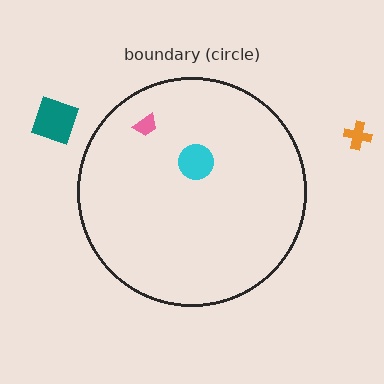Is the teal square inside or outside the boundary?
Outside.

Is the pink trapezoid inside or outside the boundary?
Inside.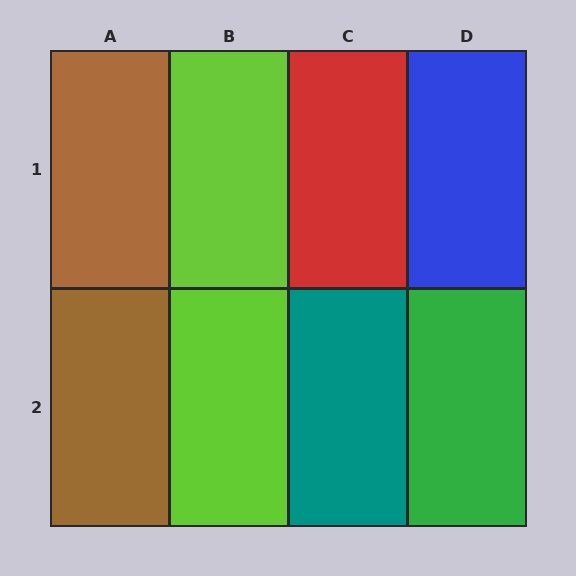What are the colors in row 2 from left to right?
Brown, lime, teal, green.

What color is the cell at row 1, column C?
Red.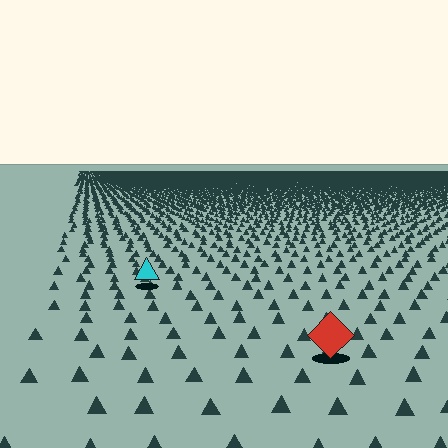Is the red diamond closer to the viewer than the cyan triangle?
Yes. The red diamond is closer — you can tell from the texture gradient: the ground texture is coarser near it.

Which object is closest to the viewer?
The red diamond is closest. The texture marks near it are larger and more spread out.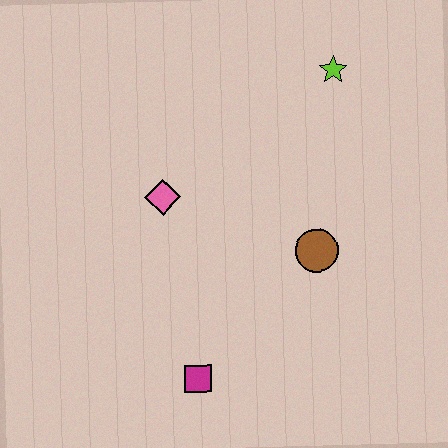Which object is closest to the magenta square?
The brown circle is closest to the magenta square.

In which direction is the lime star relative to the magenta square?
The lime star is above the magenta square.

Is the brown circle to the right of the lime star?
No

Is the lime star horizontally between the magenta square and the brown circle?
No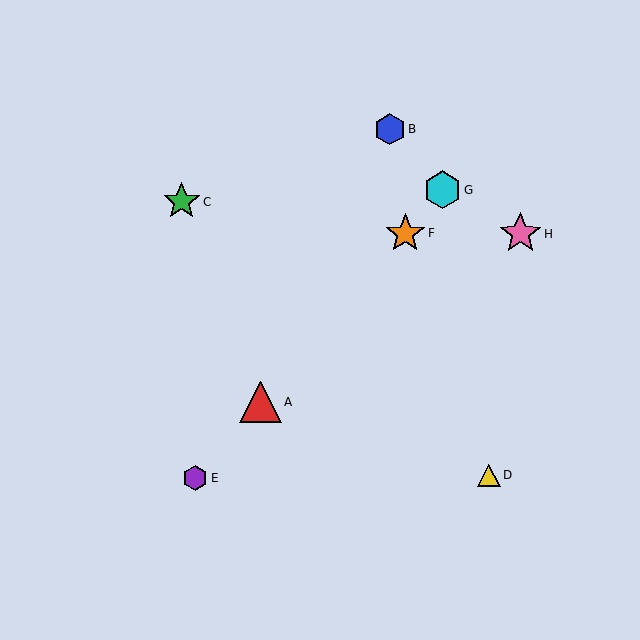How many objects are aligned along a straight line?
4 objects (A, E, F, G) are aligned along a straight line.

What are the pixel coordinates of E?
Object E is at (195, 478).